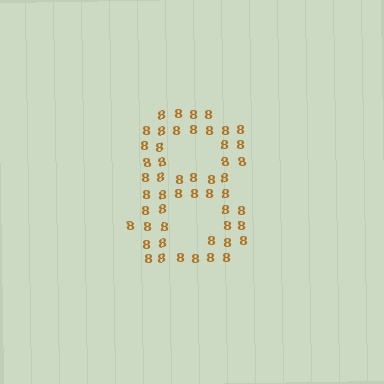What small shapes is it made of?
It is made of small digit 8's.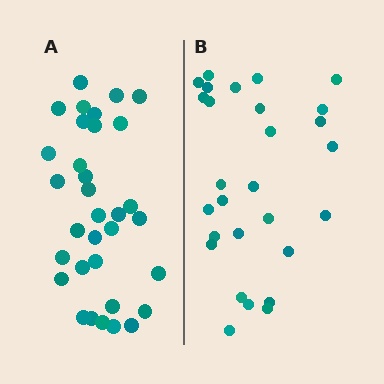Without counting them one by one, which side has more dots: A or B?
Region A (the left region) has more dots.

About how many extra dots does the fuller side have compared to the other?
Region A has about 5 more dots than region B.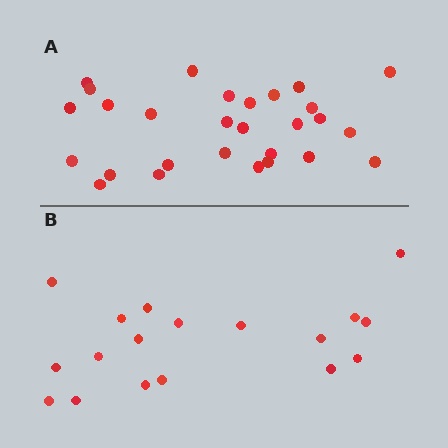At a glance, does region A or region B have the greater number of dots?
Region A (the top region) has more dots.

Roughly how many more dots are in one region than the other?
Region A has roughly 10 or so more dots than region B.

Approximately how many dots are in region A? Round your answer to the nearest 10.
About 30 dots. (The exact count is 28, which rounds to 30.)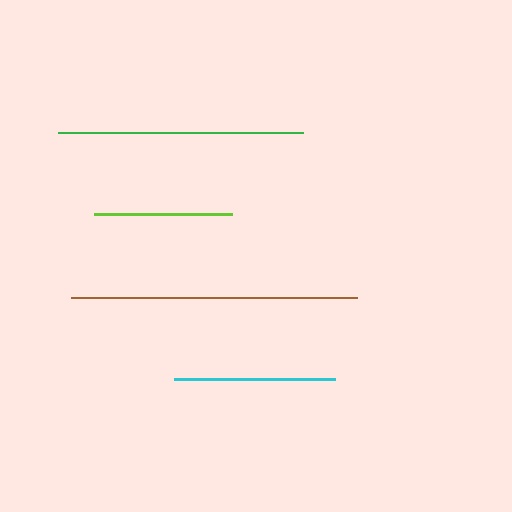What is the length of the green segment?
The green segment is approximately 245 pixels long.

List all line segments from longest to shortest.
From longest to shortest: brown, green, cyan, lime.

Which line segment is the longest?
The brown line is the longest at approximately 285 pixels.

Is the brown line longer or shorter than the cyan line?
The brown line is longer than the cyan line.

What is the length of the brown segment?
The brown segment is approximately 285 pixels long.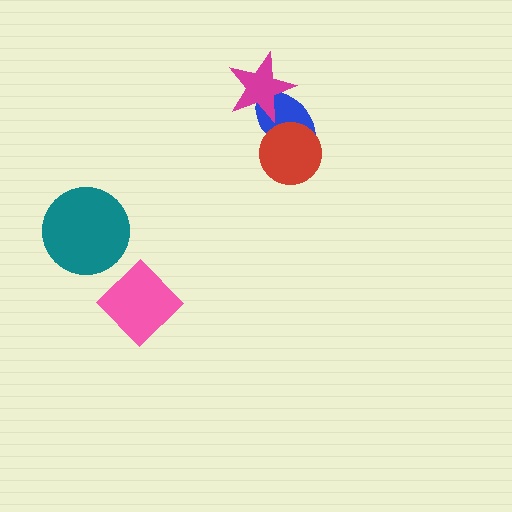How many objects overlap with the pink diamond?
0 objects overlap with the pink diamond.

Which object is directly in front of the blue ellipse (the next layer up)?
The red circle is directly in front of the blue ellipse.